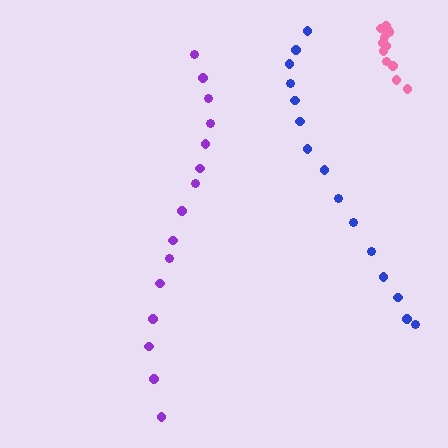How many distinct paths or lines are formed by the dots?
There are 3 distinct paths.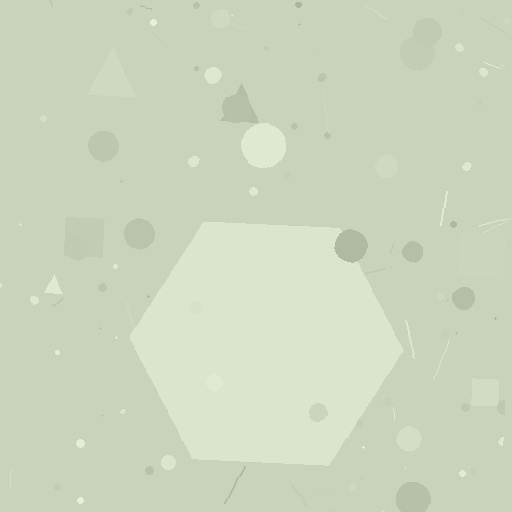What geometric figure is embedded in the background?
A hexagon is embedded in the background.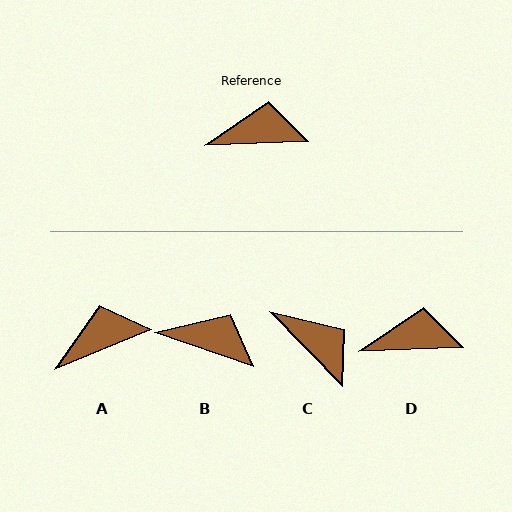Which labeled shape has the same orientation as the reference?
D.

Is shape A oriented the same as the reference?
No, it is off by about 20 degrees.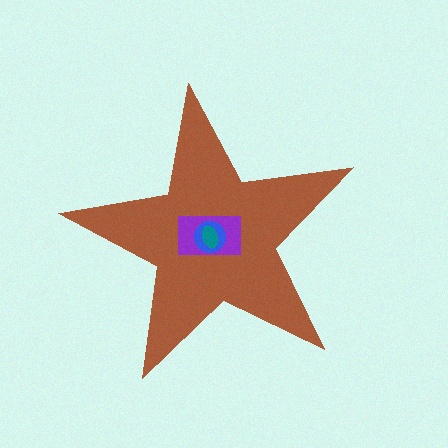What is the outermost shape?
The brown star.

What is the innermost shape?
The teal ellipse.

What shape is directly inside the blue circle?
The teal ellipse.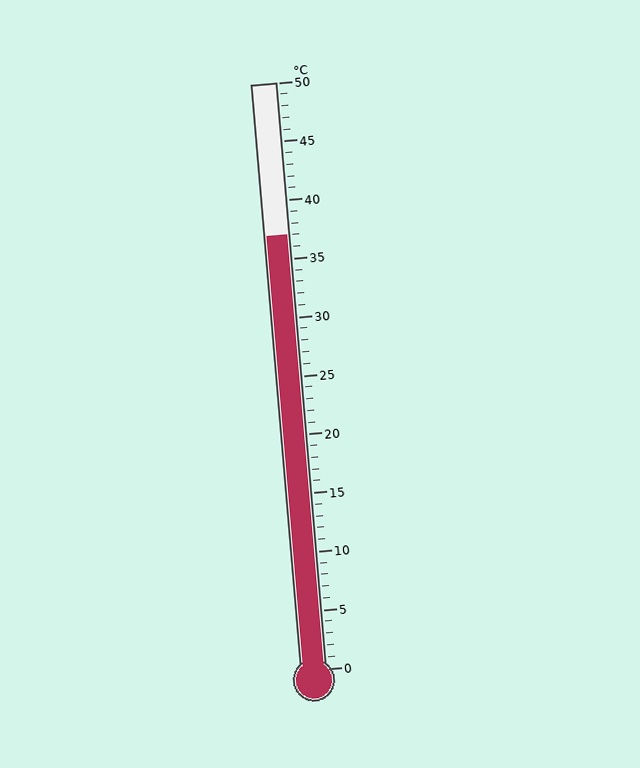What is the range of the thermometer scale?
The thermometer scale ranges from 0°C to 50°C.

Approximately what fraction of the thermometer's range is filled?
The thermometer is filled to approximately 75% of its range.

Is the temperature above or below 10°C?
The temperature is above 10°C.